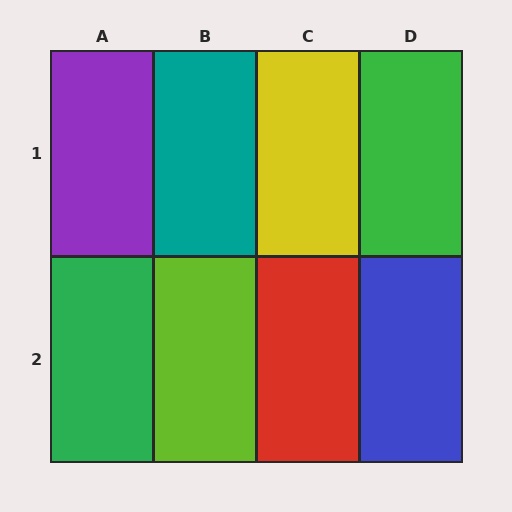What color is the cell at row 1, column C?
Yellow.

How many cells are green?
2 cells are green.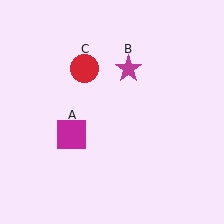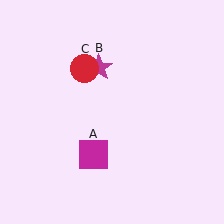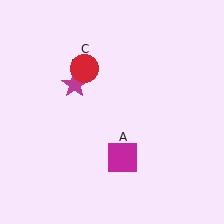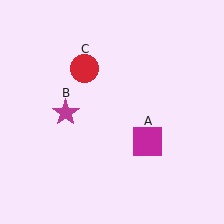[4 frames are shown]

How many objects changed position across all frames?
2 objects changed position: magenta square (object A), magenta star (object B).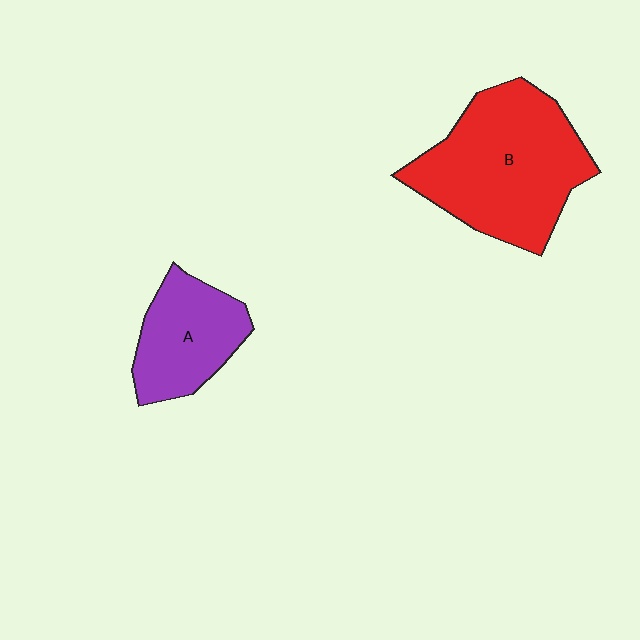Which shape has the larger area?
Shape B (red).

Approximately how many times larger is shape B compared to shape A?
Approximately 1.9 times.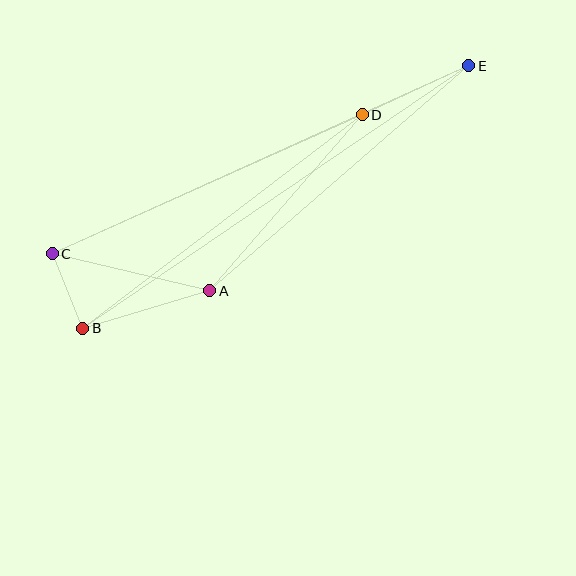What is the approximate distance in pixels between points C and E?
The distance between C and E is approximately 457 pixels.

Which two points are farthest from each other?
Points B and E are farthest from each other.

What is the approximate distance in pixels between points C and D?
The distance between C and D is approximately 340 pixels.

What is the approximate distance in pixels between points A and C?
The distance between A and C is approximately 162 pixels.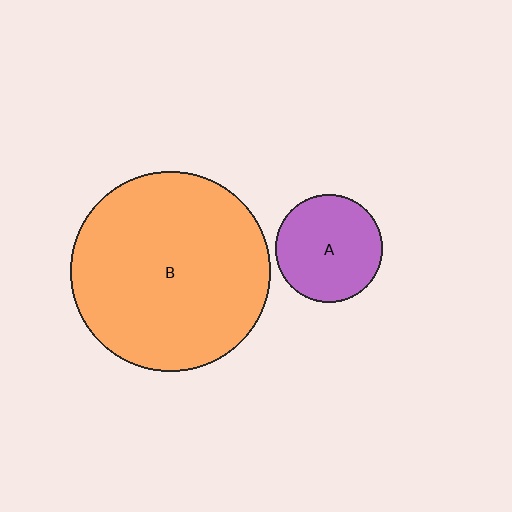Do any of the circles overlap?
No, none of the circles overlap.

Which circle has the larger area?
Circle B (orange).